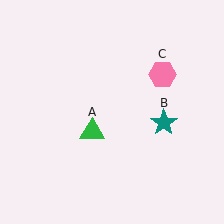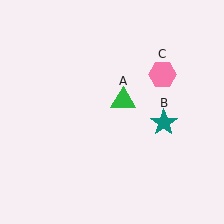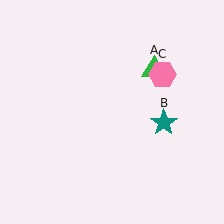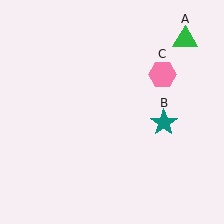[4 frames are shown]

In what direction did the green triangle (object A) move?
The green triangle (object A) moved up and to the right.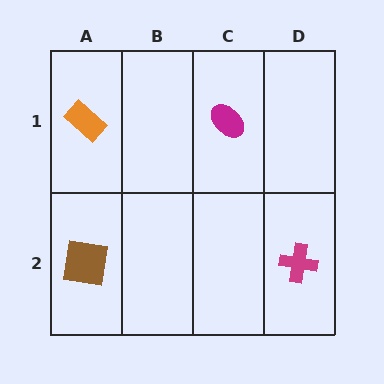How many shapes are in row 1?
2 shapes.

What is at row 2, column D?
A magenta cross.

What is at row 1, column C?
A magenta ellipse.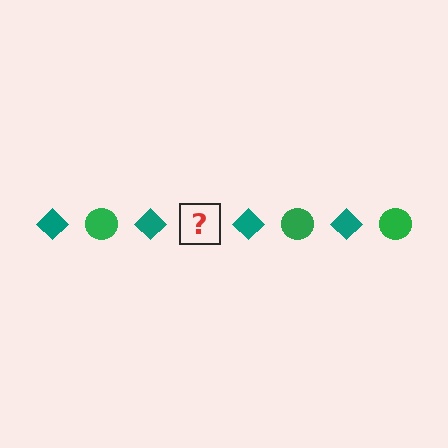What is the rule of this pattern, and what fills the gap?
The rule is that the pattern alternates between teal diamond and green circle. The gap should be filled with a green circle.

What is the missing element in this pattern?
The missing element is a green circle.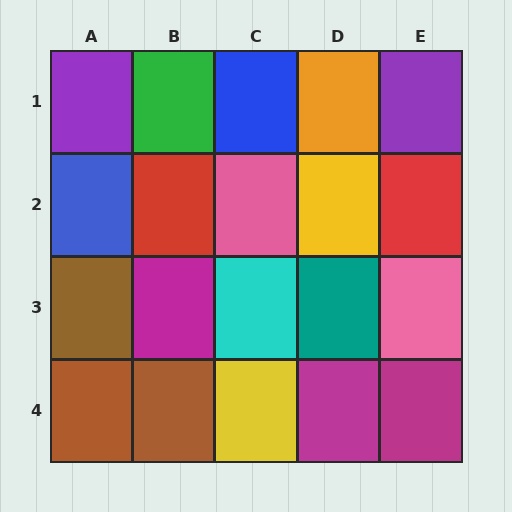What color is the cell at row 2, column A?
Blue.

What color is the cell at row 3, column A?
Brown.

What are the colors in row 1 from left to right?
Purple, green, blue, orange, purple.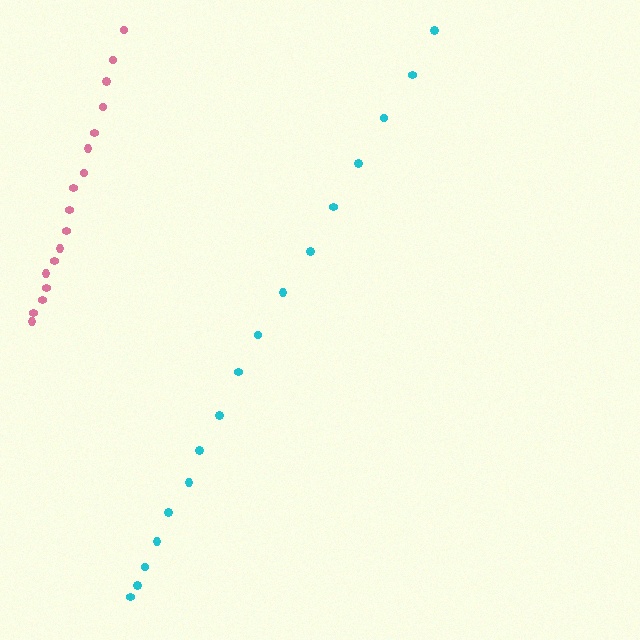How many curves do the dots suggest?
There are 2 distinct paths.